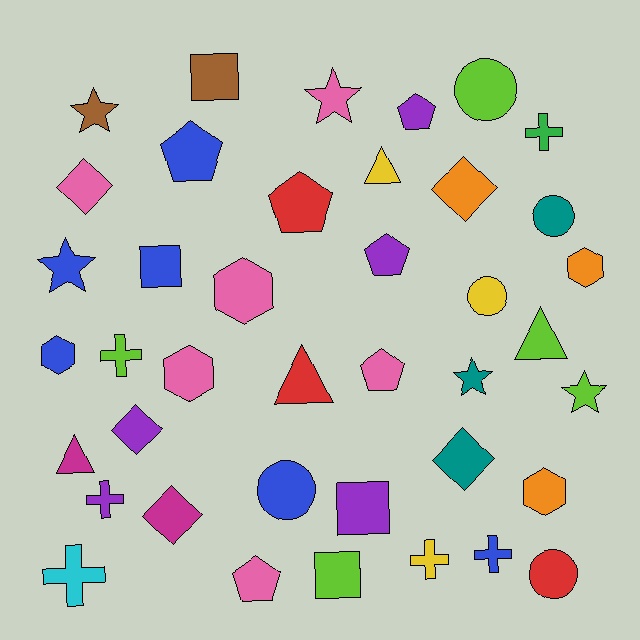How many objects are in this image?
There are 40 objects.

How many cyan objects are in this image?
There is 1 cyan object.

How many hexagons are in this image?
There are 5 hexagons.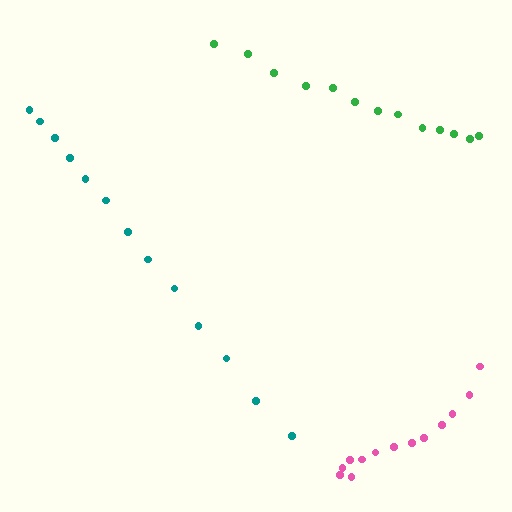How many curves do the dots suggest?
There are 3 distinct paths.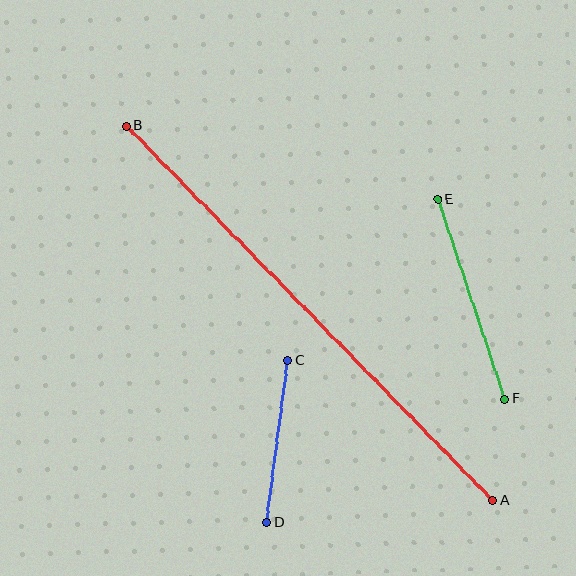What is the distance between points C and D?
The distance is approximately 164 pixels.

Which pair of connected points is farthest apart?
Points A and B are farthest apart.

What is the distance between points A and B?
The distance is approximately 524 pixels.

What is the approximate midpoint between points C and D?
The midpoint is at approximately (277, 441) pixels.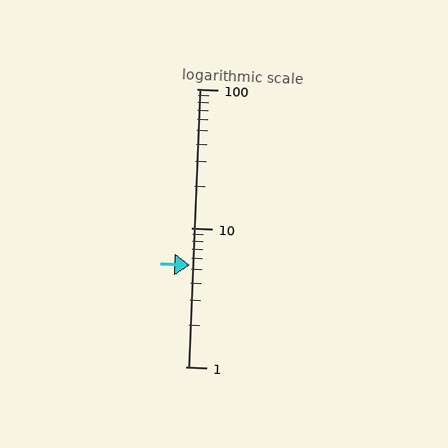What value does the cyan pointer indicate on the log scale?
The pointer indicates approximately 5.4.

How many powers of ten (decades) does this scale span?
The scale spans 2 decades, from 1 to 100.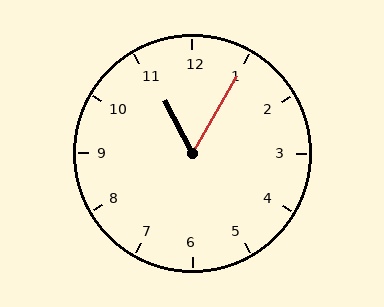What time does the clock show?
11:05.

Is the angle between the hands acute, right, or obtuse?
It is acute.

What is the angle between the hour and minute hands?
Approximately 58 degrees.